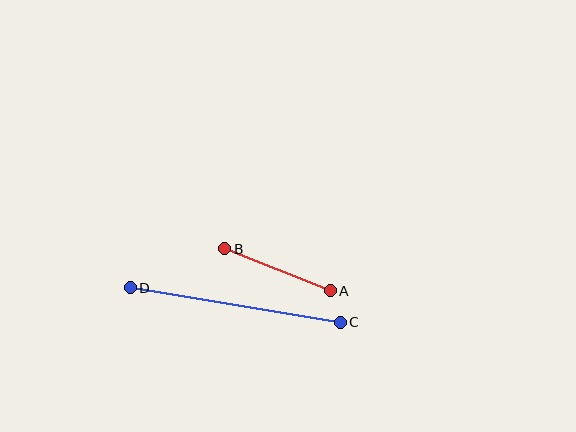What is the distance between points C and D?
The distance is approximately 213 pixels.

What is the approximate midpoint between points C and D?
The midpoint is at approximately (235, 305) pixels.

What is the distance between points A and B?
The distance is approximately 113 pixels.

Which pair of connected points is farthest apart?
Points C and D are farthest apart.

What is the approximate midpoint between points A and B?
The midpoint is at approximately (277, 270) pixels.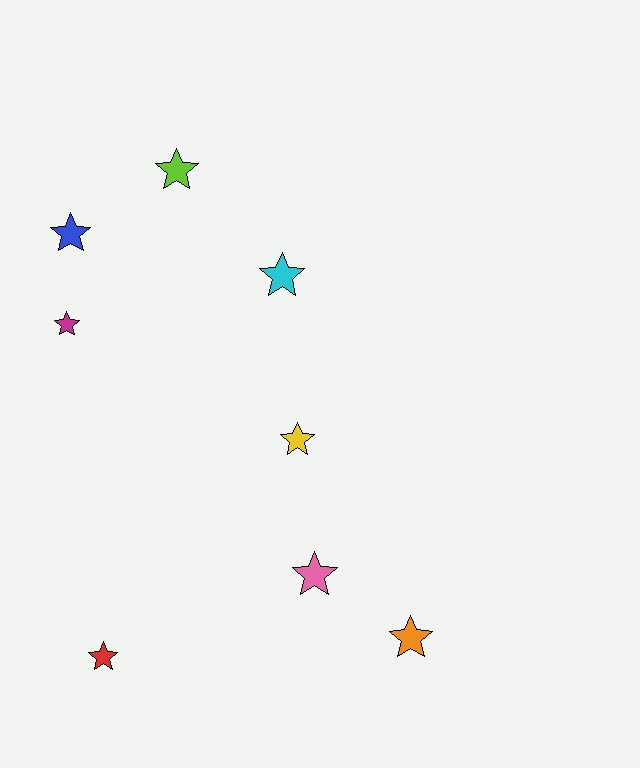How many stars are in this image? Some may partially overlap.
There are 8 stars.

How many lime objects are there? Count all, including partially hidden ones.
There is 1 lime object.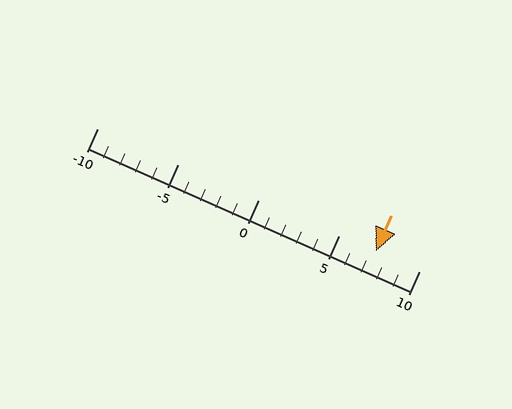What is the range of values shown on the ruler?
The ruler shows values from -10 to 10.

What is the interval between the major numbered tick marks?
The major tick marks are spaced 5 units apart.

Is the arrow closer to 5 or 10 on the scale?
The arrow is closer to 5.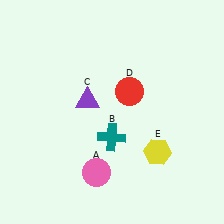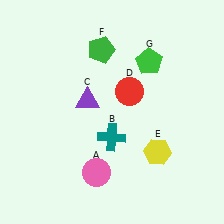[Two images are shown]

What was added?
A green pentagon (F), a green pentagon (G) were added in Image 2.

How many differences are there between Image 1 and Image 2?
There are 2 differences between the two images.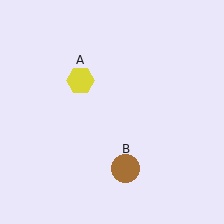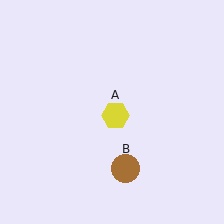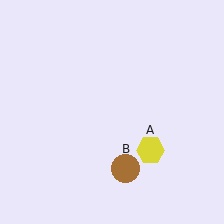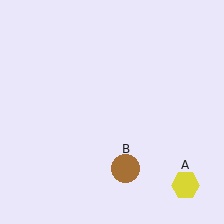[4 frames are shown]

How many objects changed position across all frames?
1 object changed position: yellow hexagon (object A).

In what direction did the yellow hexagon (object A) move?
The yellow hexagon (object A) moved down and to the right.